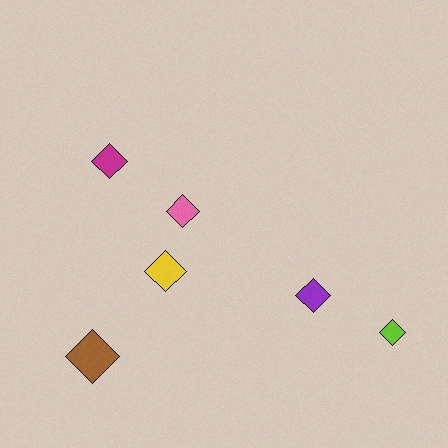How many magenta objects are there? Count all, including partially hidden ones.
There is 1 magenta object.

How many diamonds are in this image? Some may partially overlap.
There are 6 diamonds.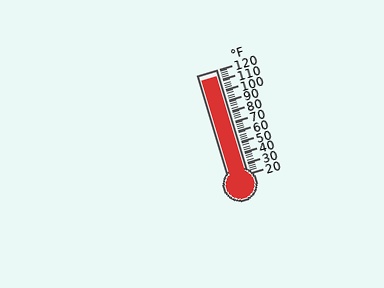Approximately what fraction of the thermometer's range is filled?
The thermometer is filled to approximately 95% of its range.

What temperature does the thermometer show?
The thermometer shows approximately 114°F.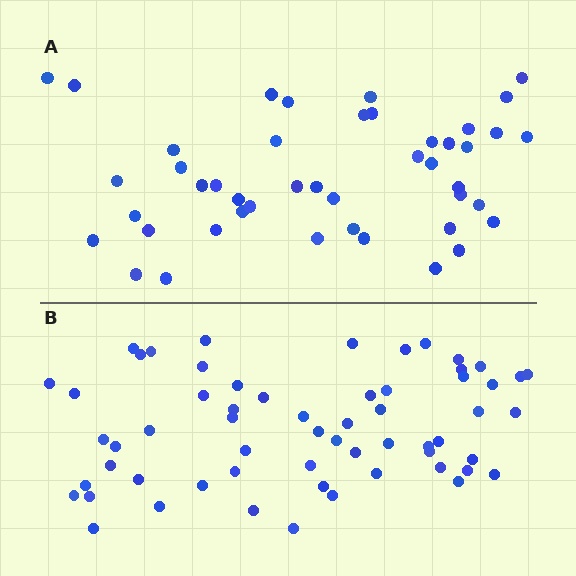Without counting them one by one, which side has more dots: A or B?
Region B (the bottom region) has more dots.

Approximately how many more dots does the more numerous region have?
Region B has approximately 15 more dots than region A.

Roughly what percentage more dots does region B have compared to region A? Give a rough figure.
About 35% more.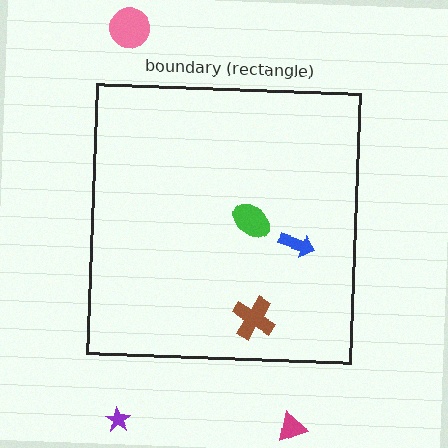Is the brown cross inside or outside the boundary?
Inside.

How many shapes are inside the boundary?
3 inside, 3 outside.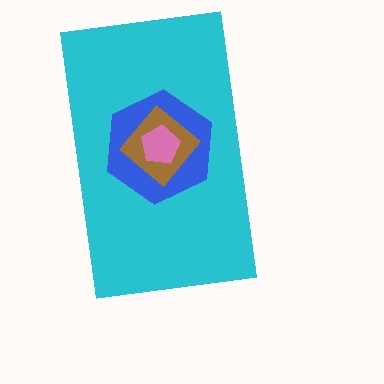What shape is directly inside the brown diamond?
The pink pentagon.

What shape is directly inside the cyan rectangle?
The blue hexagon.